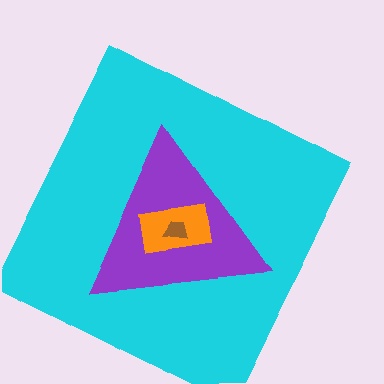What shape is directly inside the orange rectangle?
The brown trapezoid.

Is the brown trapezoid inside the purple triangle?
Yes.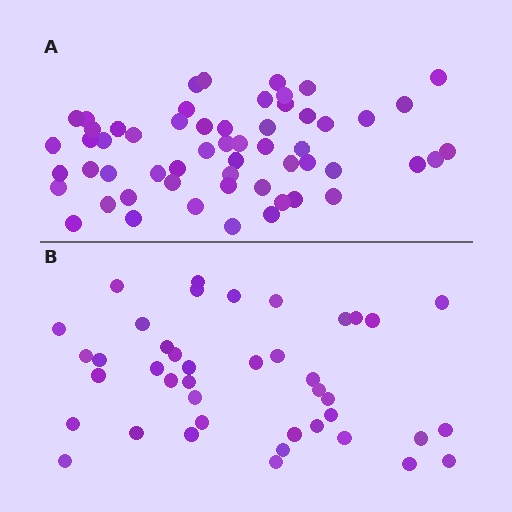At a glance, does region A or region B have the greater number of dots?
Region A (the top region) has more dots.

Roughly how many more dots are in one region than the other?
Region A has approximately 15 more dots than region B.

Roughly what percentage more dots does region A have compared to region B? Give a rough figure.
About 40% more.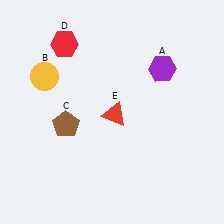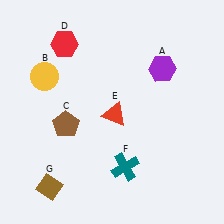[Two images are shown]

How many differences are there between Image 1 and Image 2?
There are 2 differences between the two images.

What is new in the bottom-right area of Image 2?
A teal cross (F) was added in the bottom-right area of Image 2.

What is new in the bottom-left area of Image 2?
A brown diamond (G) was added in the bottom-left area of Image 2.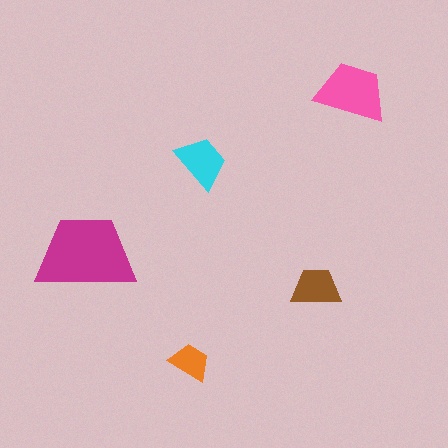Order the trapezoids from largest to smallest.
the magenta one, the pink one, the cyan one, the brown one, the orange one.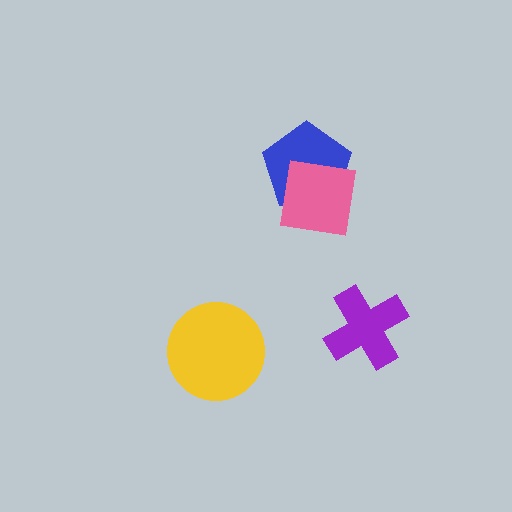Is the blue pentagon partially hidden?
Yes, it is partially covered by another shape.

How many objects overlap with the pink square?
1 object overlaps with the pink square.